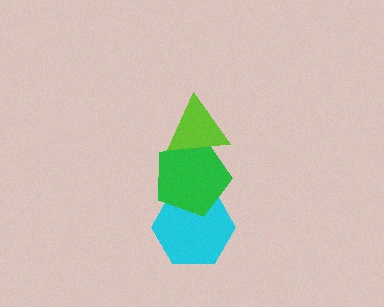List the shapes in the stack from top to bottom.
From top to bottom: the lime triangle, the green pentagon, the cyan hexagon.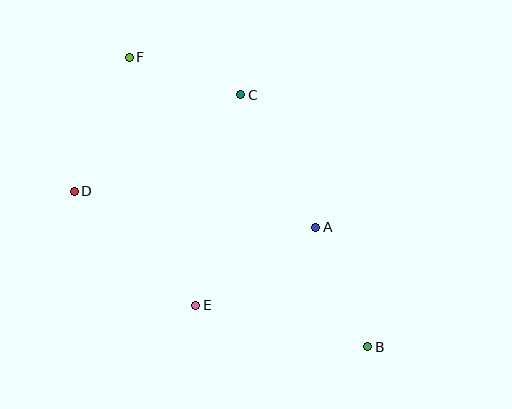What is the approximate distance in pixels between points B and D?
The distance between B and D is approximately 332 pixels.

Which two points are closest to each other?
Points C and F are closest to each other.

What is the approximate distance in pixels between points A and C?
The distance between A and C is approximately 152 pixels.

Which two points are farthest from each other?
Points B and F are farthest from each other.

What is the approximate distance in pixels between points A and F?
The distance between A and F is approximately 252 pixels.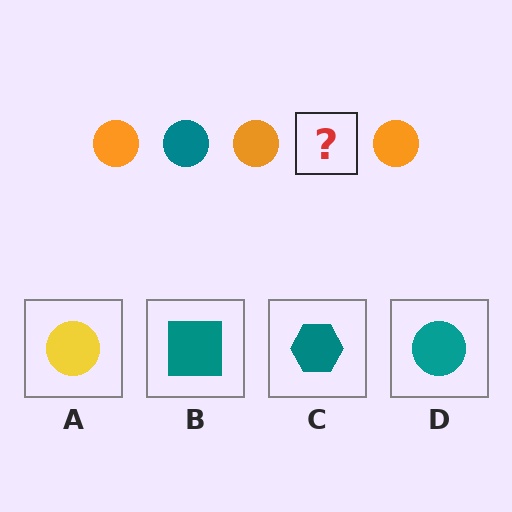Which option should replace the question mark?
Option D.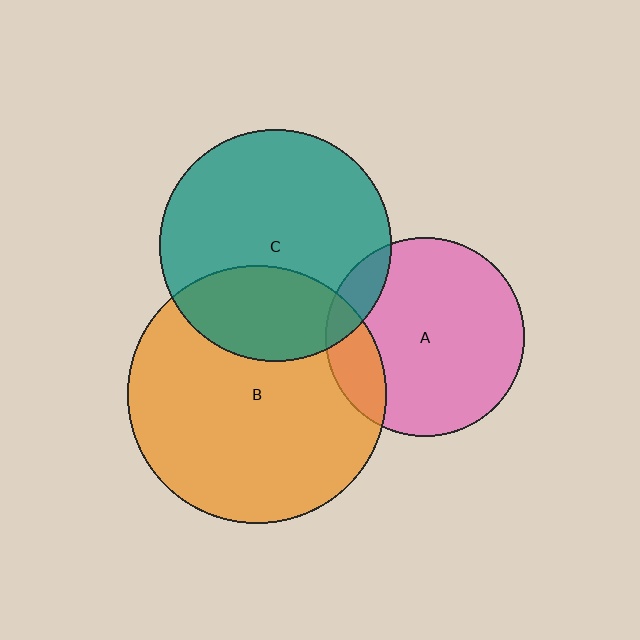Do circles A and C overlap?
Yes.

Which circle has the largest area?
Circle B (orange).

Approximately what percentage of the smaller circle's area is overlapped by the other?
Approximately 10%.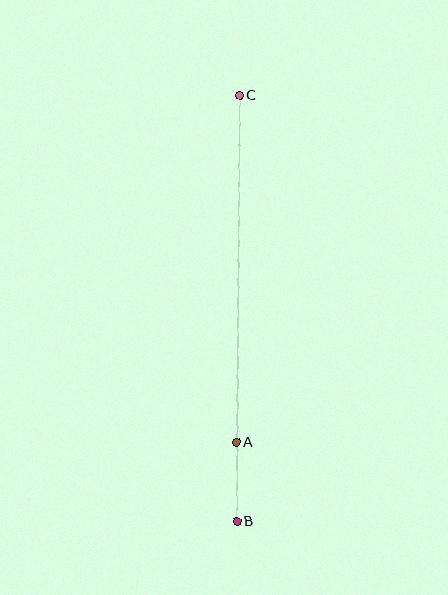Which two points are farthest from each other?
Points B and C are farthest from each other.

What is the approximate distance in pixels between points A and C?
The distance between A and C is approximately 347 pixels.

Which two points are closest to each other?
Points A and B are closest to each other.